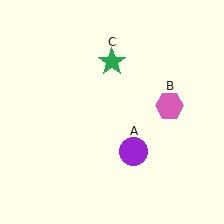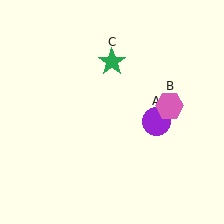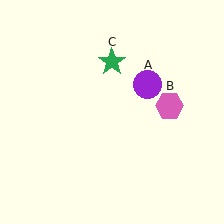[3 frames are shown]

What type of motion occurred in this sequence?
The purple circle (object A) rotated counterclockwise around the center of the scene.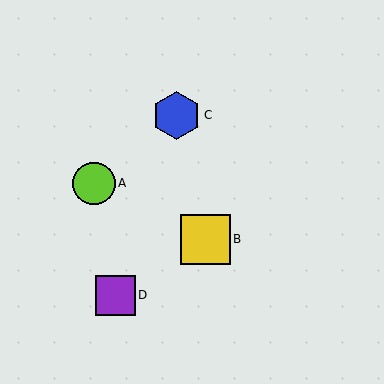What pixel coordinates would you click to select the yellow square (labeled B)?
Click at (205, 239) to select the yellow square B.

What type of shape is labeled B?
Shape B is a yellow square.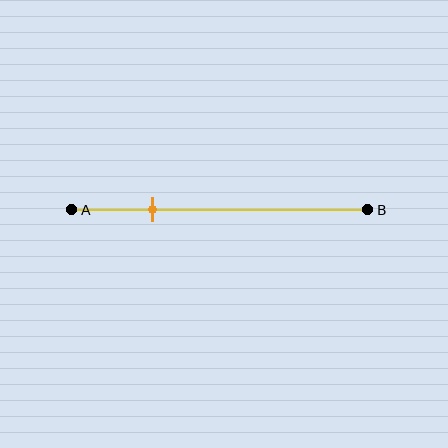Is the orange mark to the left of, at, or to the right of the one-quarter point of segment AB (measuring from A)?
The orange mark is approximately at the one-quarter point of segment AB.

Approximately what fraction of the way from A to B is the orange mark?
The orange mark is approximately 25% of the way from A to B.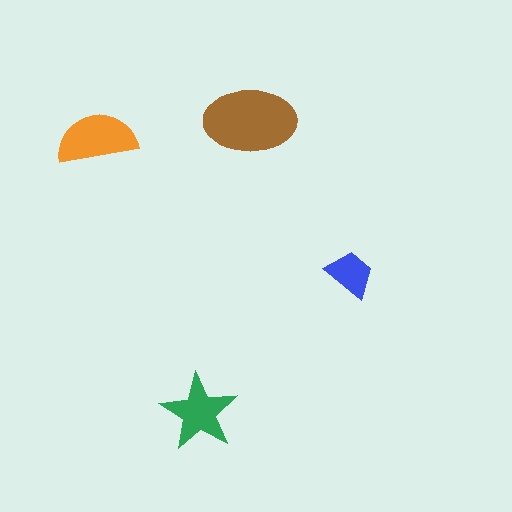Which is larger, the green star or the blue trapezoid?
The green star.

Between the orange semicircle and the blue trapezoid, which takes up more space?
The orange semicircle.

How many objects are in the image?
There are 4 objects in the image.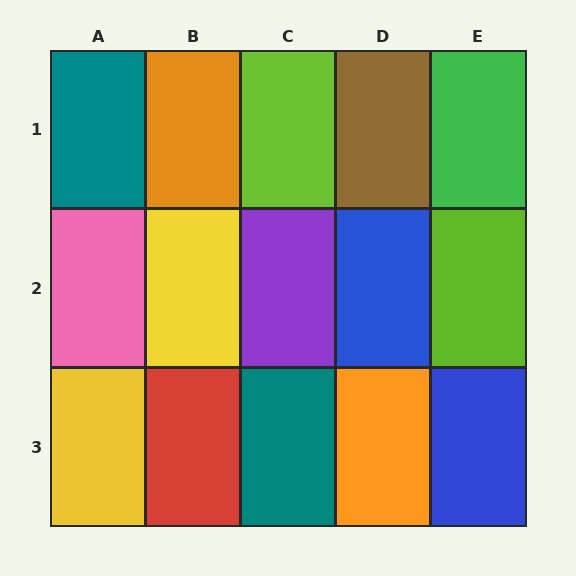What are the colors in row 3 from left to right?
Yellow, red, teal, orange, blue.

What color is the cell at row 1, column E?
Green.